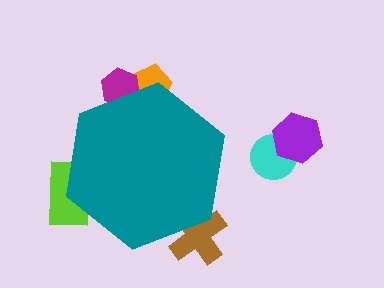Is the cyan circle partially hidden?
No, the cyan circle is fully visible.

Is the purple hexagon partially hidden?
No, the purple hexagon is fully visible.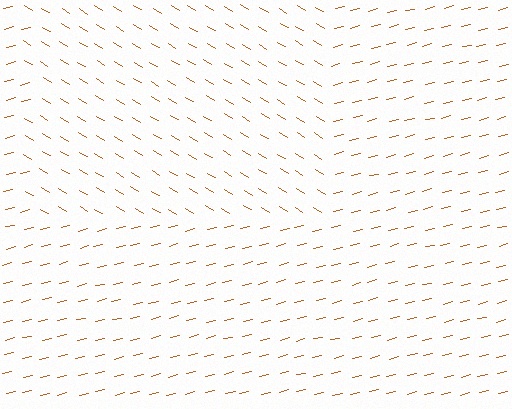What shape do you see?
I see a rectangle.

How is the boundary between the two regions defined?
The boundary is defined purely by a change in line orientation (approximately 45 degrees difference). All lines are the same color and thickness.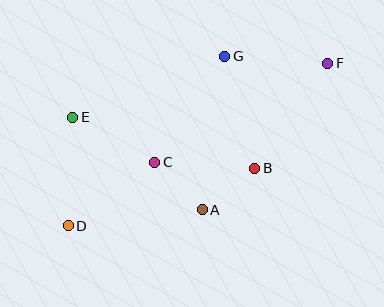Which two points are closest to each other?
Points A and B are closest to each other.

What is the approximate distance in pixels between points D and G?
The distance between D and G is approximately 230 pixels.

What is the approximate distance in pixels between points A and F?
The distance between A and F is approximately 193 pixels.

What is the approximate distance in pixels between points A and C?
The distance between A and C is approximately 67 pixels.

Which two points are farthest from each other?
Points D and F are farthest from each other.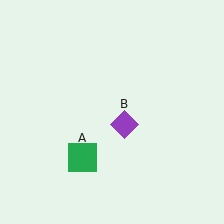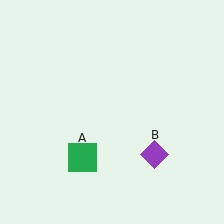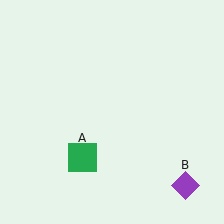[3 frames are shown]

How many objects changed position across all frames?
1 object changed position: purple diamond (object B).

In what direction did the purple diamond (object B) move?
The purple diamond (object B) moved down and to the right.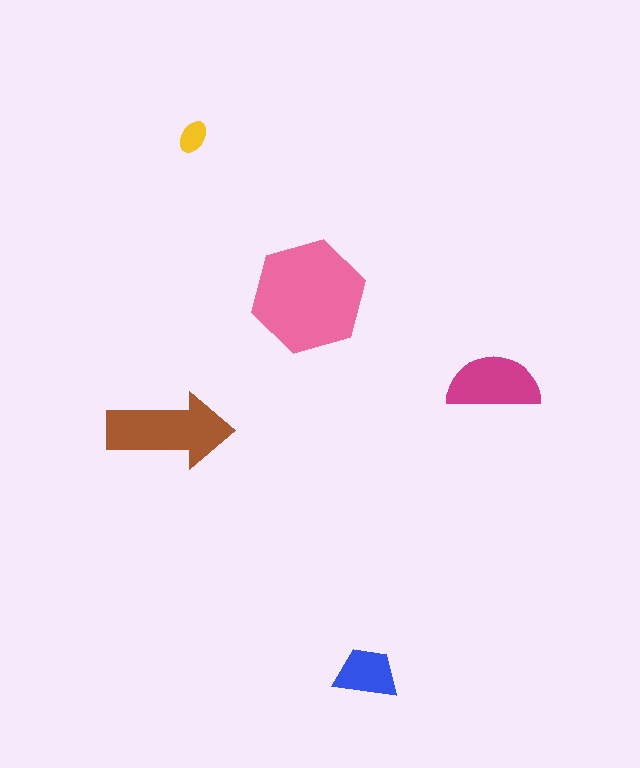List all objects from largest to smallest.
The pink hexagon, the brown arrow, the magenta semicircle, the blue trapezoid, the yellow ellipse.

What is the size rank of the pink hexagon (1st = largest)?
1st.